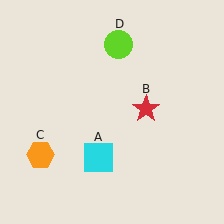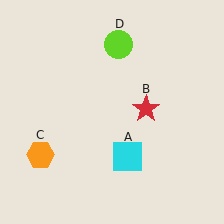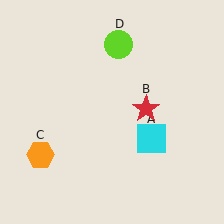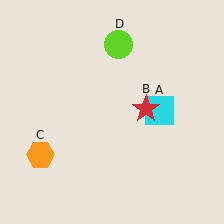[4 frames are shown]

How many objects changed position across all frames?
1 object changed position: cyan square (object A).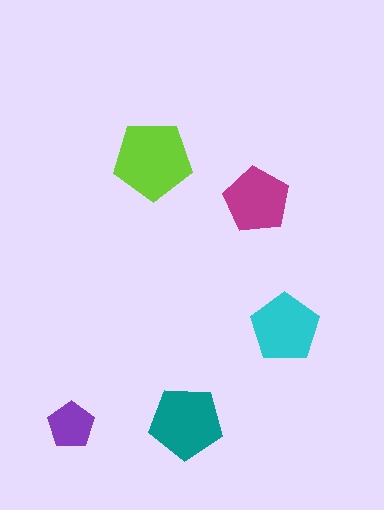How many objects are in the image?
There are 5 objects in the image.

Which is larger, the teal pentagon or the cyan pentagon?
The teal one.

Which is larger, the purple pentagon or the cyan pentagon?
The cyan one.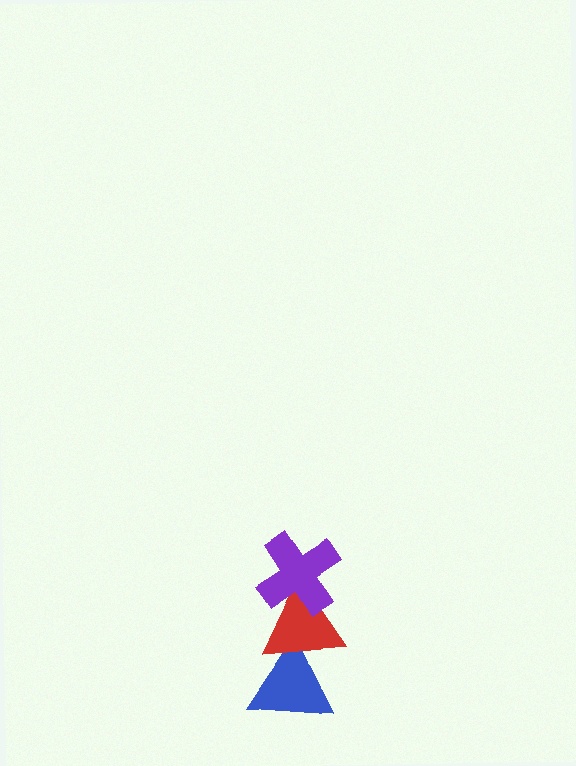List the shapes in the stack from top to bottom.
From top to bottom: the purple cross, the red triangle, the blue triangle.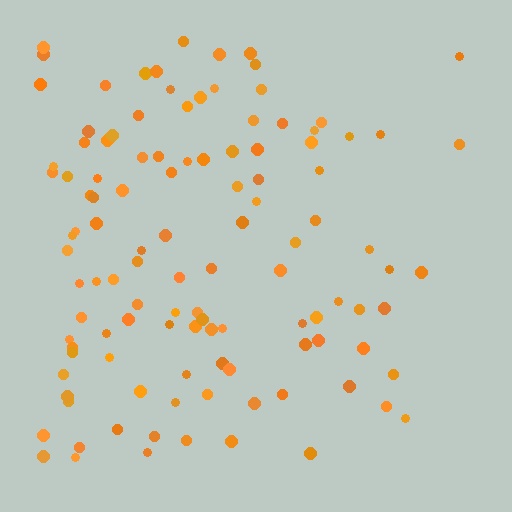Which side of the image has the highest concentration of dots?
The left.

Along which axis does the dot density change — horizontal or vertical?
Horizontal.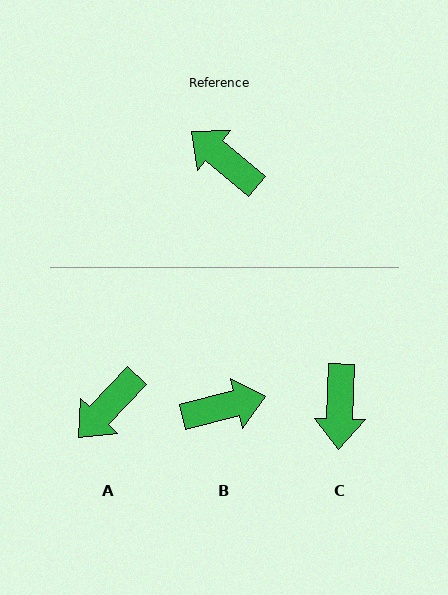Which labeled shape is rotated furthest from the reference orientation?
C, about 128 degrees away.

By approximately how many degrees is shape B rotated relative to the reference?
Approximately 126 degrees clockwise.